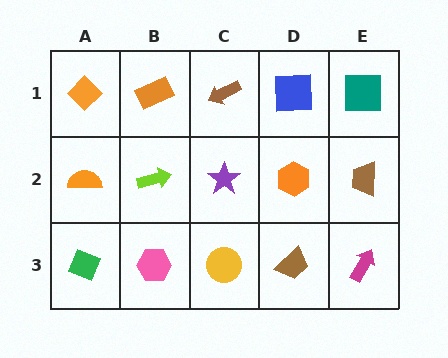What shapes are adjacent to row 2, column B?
An orange rectangle (row 1, column B), a pink hexagon (row 3, column B), an orange semicircle (row 2, column A), a purple star (row 2, column C).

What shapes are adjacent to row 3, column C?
A purple star (row 2, column C), a pink hexagon (row 3, column B), a brown trapezoid (row 3, column D).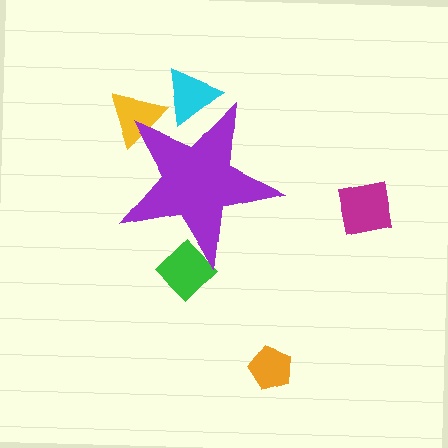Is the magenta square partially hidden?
No, the magenta square is fully visible.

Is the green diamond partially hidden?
Yes, the green diamond is partially hidden behind the purple star.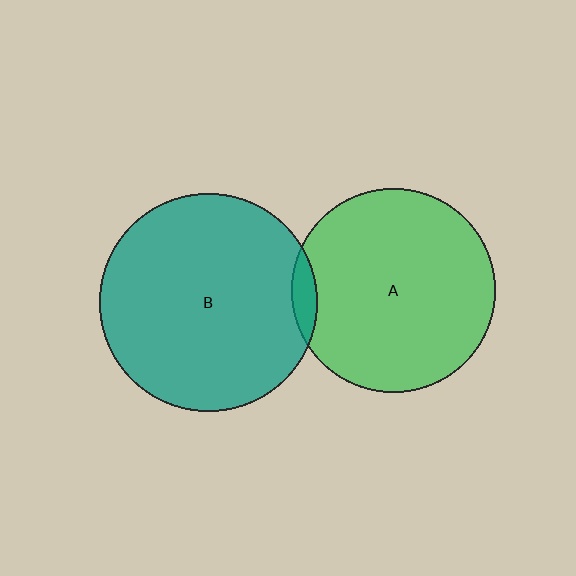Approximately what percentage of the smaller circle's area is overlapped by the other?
Approximately 5%.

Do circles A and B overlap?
Yes.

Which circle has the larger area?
Circle B (teal).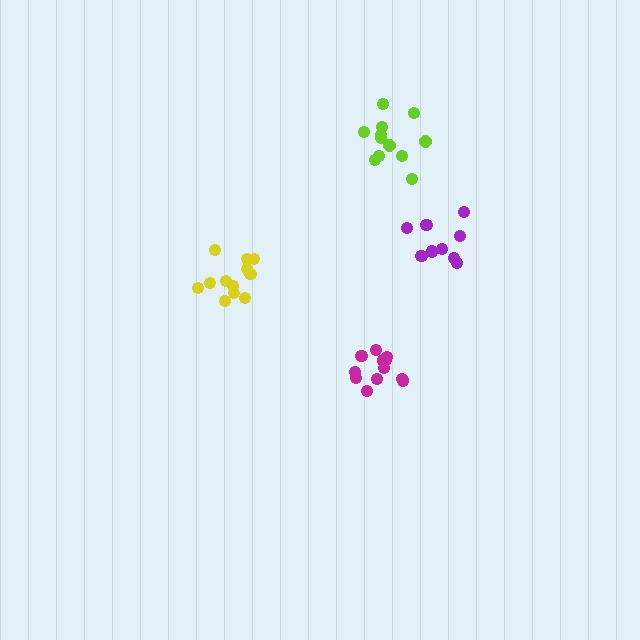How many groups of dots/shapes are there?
There are 4 groups.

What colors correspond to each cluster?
The clusters are colored: yellow, lime, purple, magenta.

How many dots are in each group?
Group 1: 12 dots, Group 2: 12 dots, Group 3: 10 dots, Group 4: 13 dots (47 total).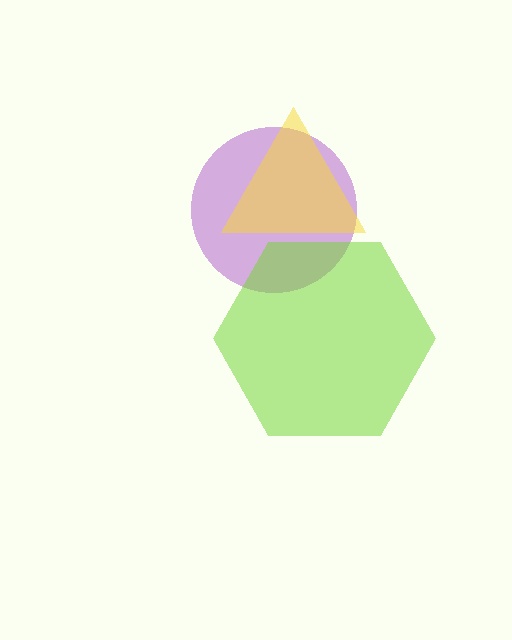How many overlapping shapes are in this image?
There are 3 overlapping shapes in the image.